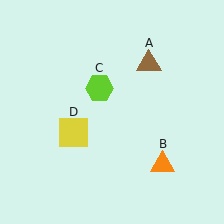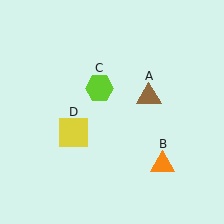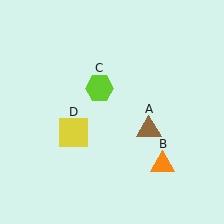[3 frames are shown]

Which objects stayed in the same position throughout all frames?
Orange triangle (object B) and lime hexagon (object C) and yellow square (object D) remained stationary.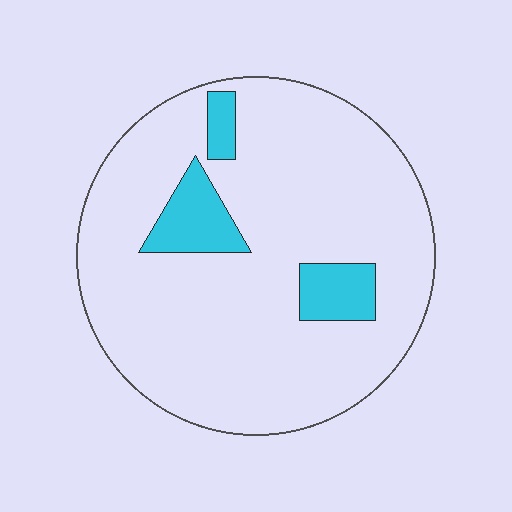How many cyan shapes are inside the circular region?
3.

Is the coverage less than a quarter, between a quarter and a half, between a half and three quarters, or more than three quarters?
Less than a quarter.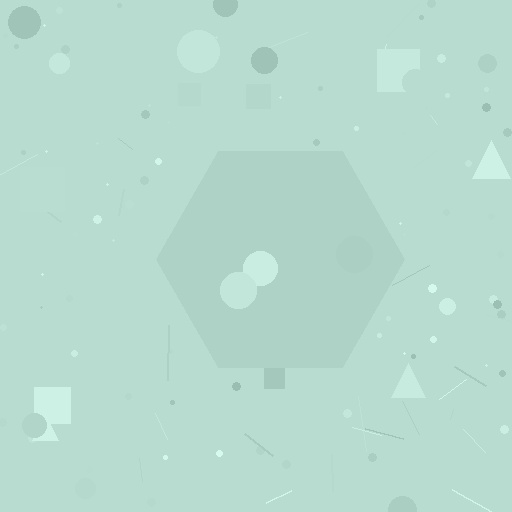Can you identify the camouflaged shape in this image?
The camouflaged shape is a hexagon.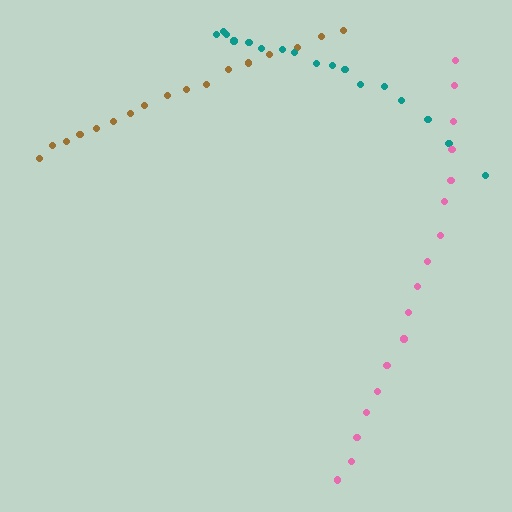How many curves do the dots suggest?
There are 3 distinct paths.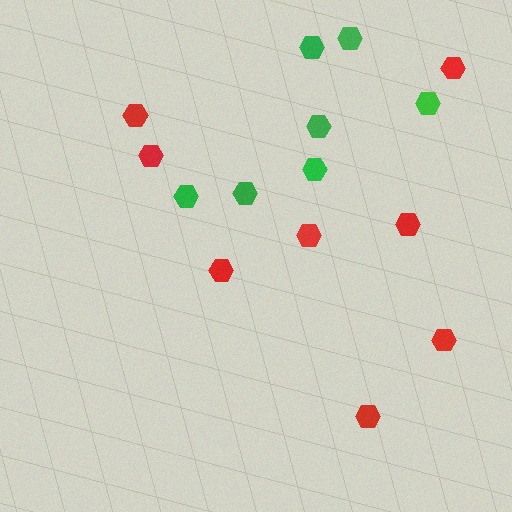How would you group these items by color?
There are 2 groups: one group of green hexagons (7) and one group of red hexagons (8).